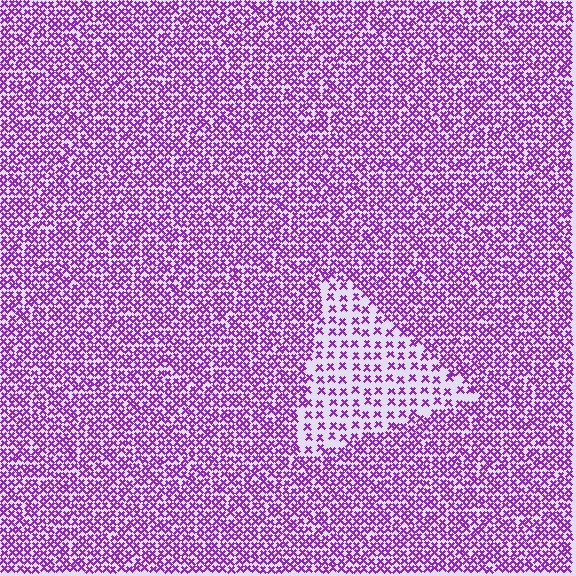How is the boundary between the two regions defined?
The boundary is defined by a change in element density (approximately 2.2x ratio). All elements are the same color, size, and shape.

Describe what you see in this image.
The image contains small purple elements arranged at two different densities. A triangle-shaped region is visible where the elements are less densely packed than the surrounding area.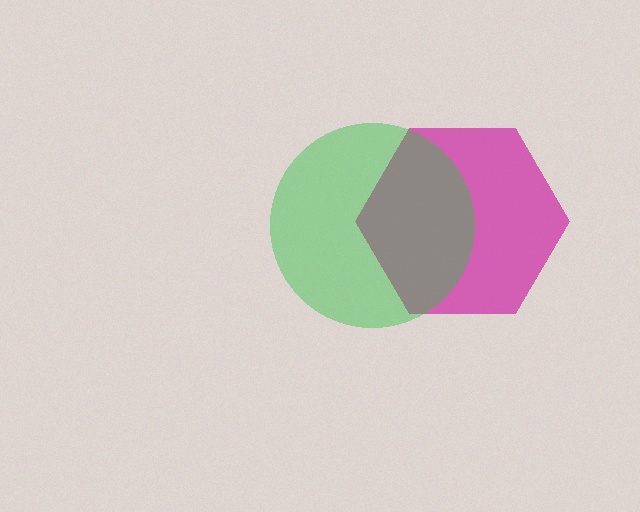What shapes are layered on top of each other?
The layered shapes are: a magenta hexagon, a green circle.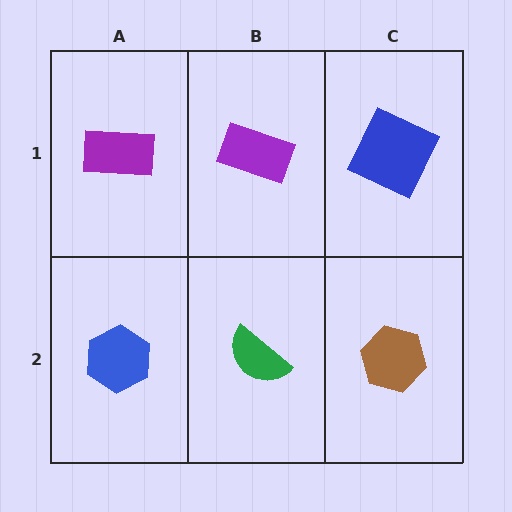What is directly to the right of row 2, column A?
A green semicircle.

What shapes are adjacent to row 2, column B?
A purple rectangle (row 1, column B), a blue hexagon (row 2, column A), a brown hexagon (row 2, column C).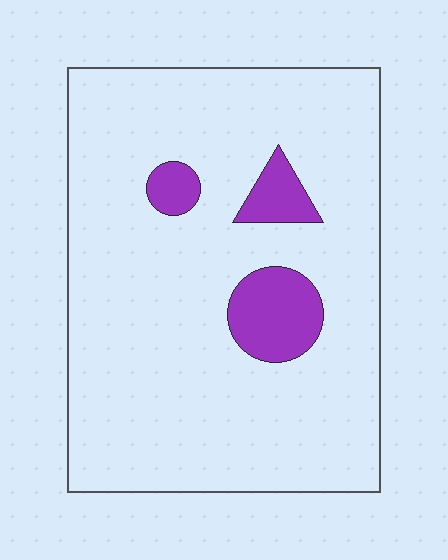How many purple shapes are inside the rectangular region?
3.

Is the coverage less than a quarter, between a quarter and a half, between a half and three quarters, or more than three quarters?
Less than a quarter.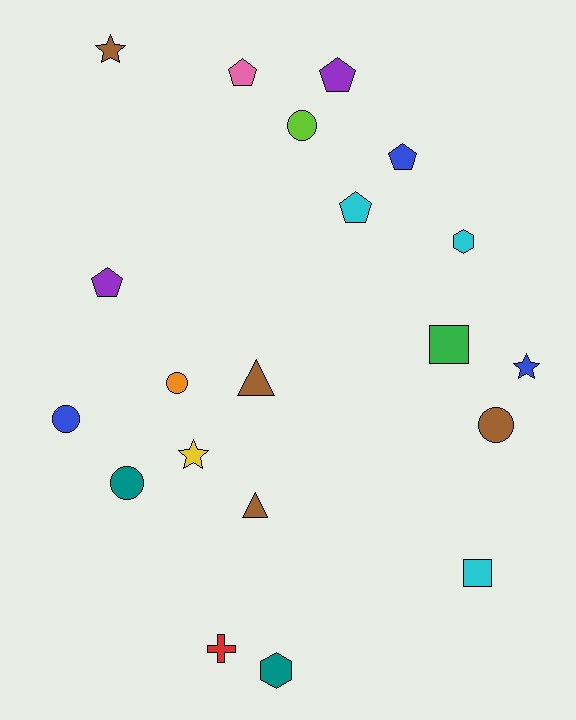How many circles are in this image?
There are 5 circles.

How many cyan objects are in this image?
There are 3 cyan objects.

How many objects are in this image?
There are 20 objects.